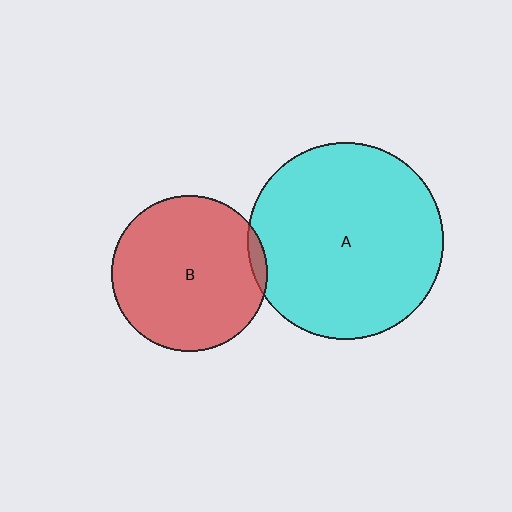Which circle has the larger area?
Circle A (cyan).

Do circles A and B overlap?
Yes.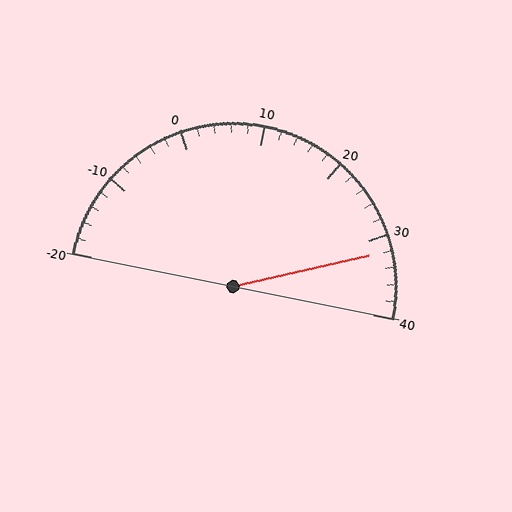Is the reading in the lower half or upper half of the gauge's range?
The reading is in the upper half of the range (-20 to 40).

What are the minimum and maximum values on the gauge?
The gauge ranges from -20 to 40.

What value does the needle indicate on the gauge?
The needle indicates approximately 32.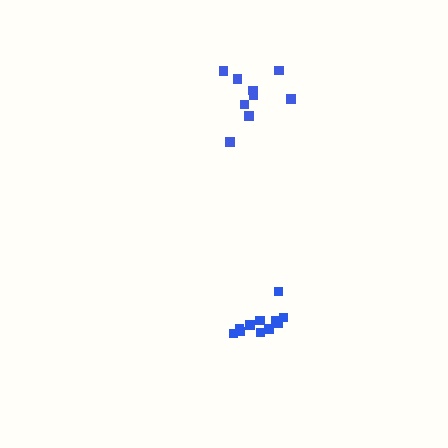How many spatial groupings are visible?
There are 2 spatial groupings.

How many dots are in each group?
Group 1: 11 dots, Group 2: 9 dots (20 total).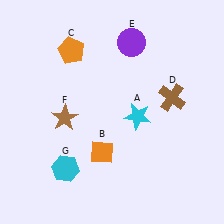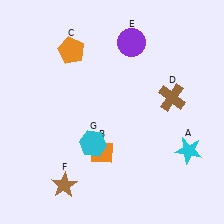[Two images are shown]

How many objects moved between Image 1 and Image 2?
3 objects moved between the two images.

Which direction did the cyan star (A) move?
The cyan star (A) moved right.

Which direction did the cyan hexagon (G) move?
The cyan hexagon (G) moved right.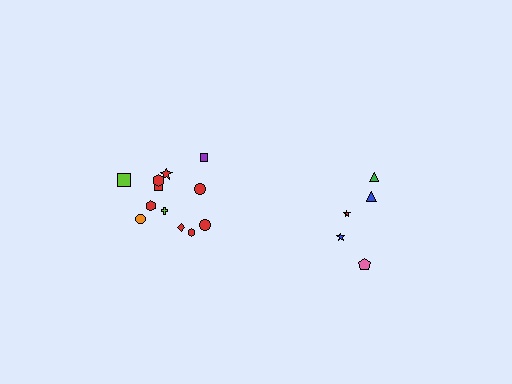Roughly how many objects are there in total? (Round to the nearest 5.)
Roughly 15 objects in total.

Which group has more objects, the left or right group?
The left group.